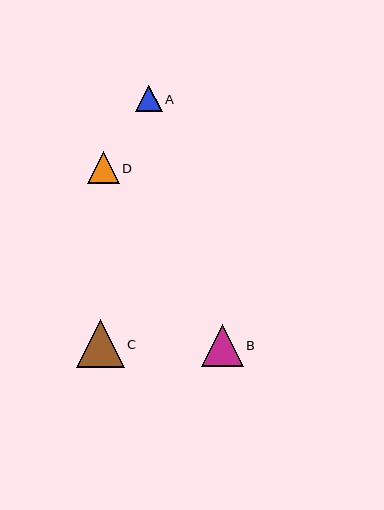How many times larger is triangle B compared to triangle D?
Triangle B is approximately 1.3 times the size of triangle D.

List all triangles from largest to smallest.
From largest to smallest: C, B, D, A.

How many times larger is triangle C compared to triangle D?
Triangle C is approximately 1.5 times the size of triangle D.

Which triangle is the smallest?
Triangle A is the smallest with a size of approximately 26 pixels.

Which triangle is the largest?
Triangle C is the largest with a size of approximately 48 pixels.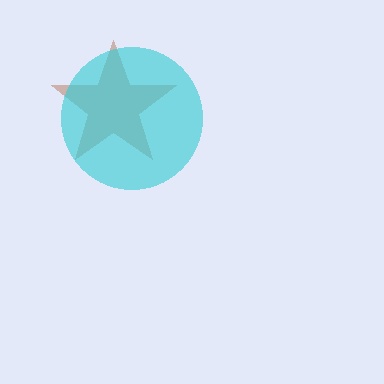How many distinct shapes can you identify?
There are 2 distinct shapes: a brown star, a cyan circle.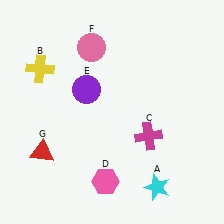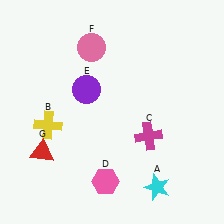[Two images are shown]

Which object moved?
The yellow cross (B) moved down.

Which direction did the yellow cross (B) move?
The yellow cross (B) moved down.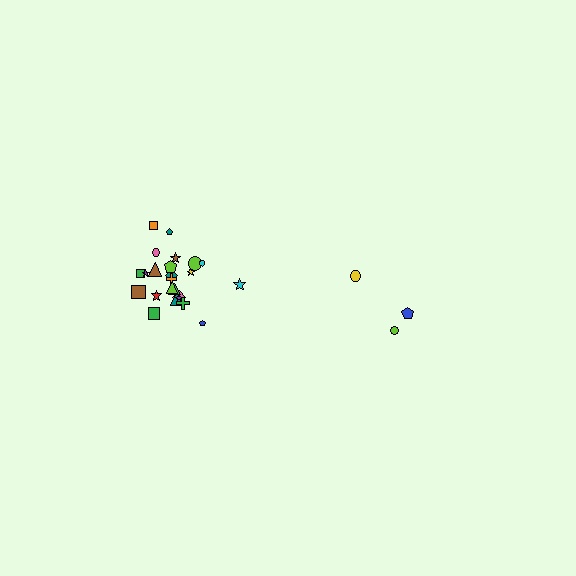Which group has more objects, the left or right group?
The left group.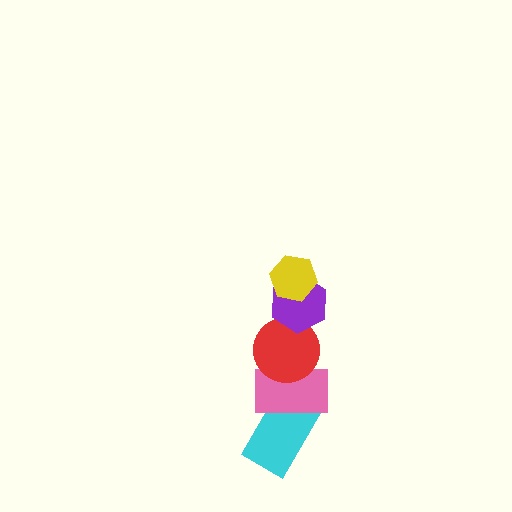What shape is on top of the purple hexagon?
The yellow hexagon is on top of the purple hexagon.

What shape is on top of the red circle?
The purple hexagon is on top of the red circle.